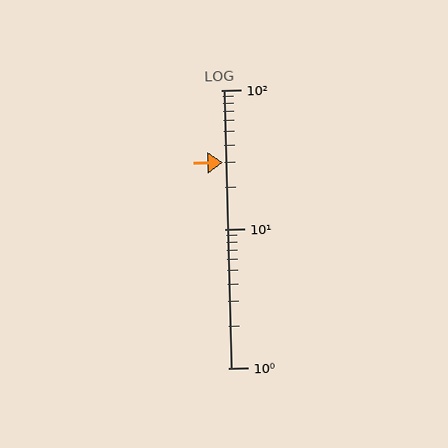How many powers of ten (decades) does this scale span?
The scale spans 2 decades, from 1 to 100.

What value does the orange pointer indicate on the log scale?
The pointer indicates approximately 30.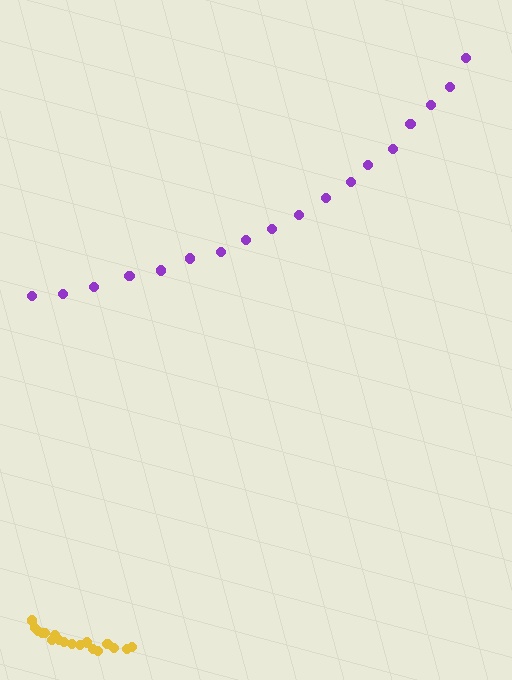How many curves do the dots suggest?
There are 2 distinct paths.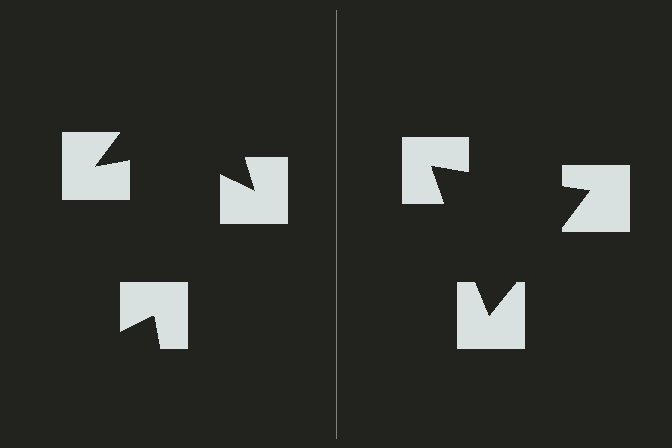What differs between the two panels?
The notched squares are positioned identically on both sides; only the wedge orientations differ. On the right they align to a triangle; on the left they are misaligned.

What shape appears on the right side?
An illusory triangle.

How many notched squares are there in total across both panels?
6 — 3 on each side.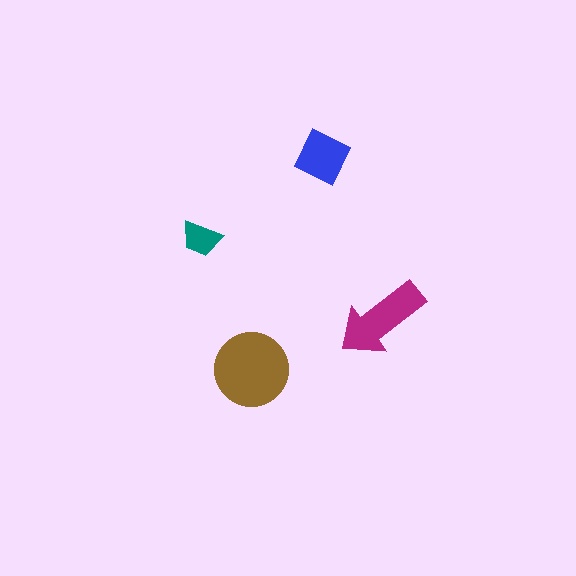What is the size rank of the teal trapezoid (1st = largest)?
4th.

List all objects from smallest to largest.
The teal trapezoid, the blue diamond, the magenta arrow, the brown circle.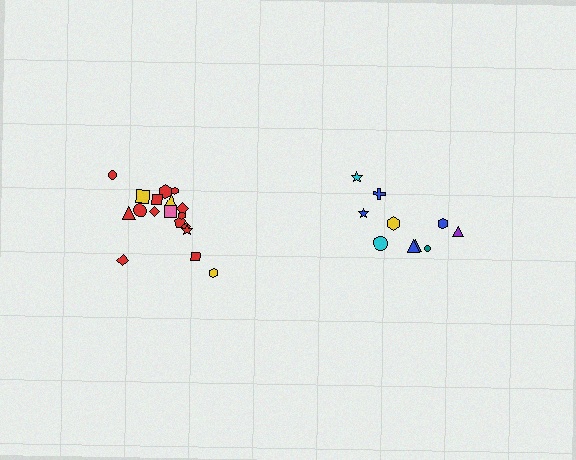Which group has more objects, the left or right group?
The left group.